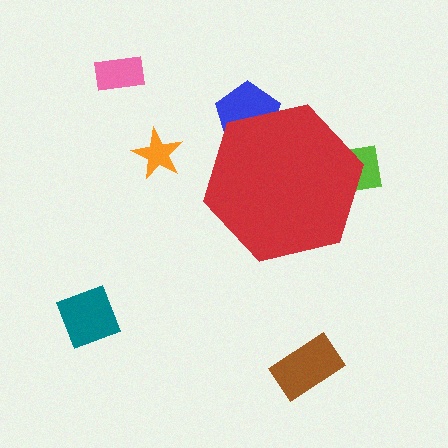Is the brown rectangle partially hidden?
No, the brown rectangle is fully visible.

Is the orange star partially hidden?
No, the orange star is fully visible.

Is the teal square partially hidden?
No, the teal square is fully visible.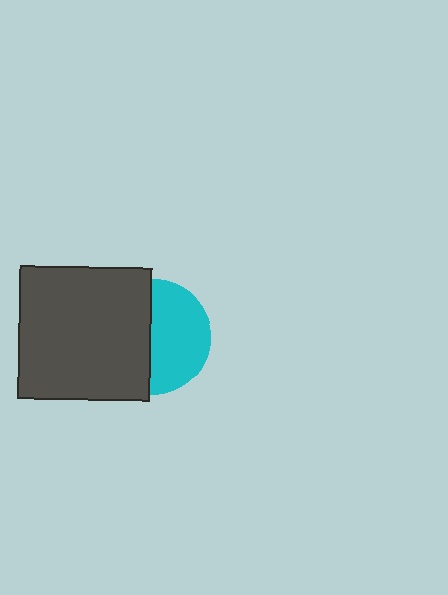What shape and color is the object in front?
The object in front is a dark gray square.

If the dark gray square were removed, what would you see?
You would see the complete cyan circle.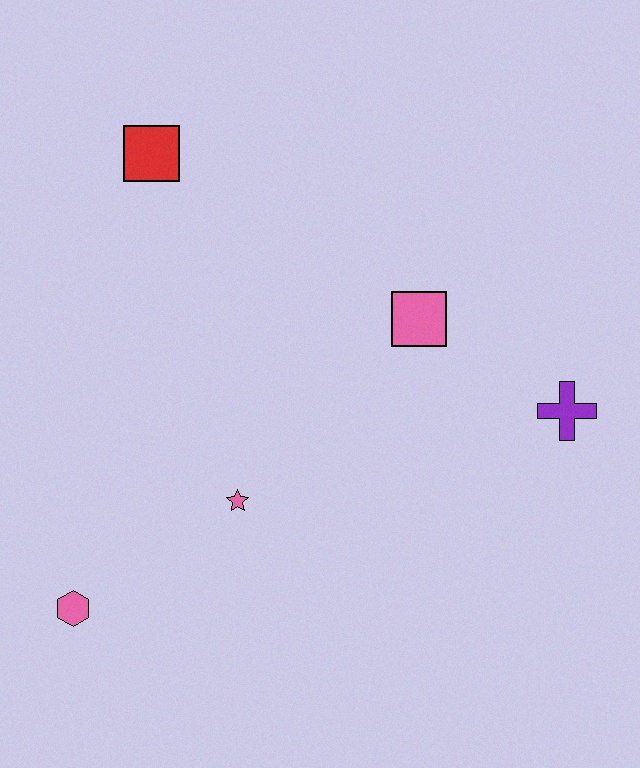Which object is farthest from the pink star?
The red square is farthest from the pink star.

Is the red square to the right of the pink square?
No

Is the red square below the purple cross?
No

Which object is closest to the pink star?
The pink hexagon is closest to the pink star.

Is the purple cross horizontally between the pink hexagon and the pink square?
No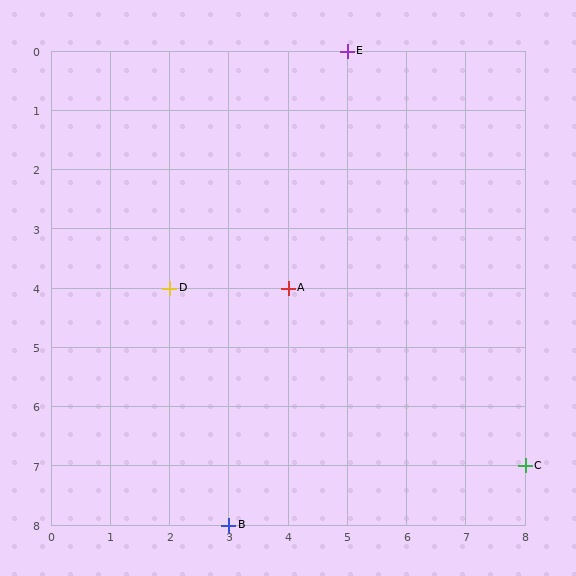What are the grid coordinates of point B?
Point B is at grid coordinates (3, 8).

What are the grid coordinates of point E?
Point E is at grid coordinates (5, 0).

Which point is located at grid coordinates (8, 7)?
Point C is at (8, 7).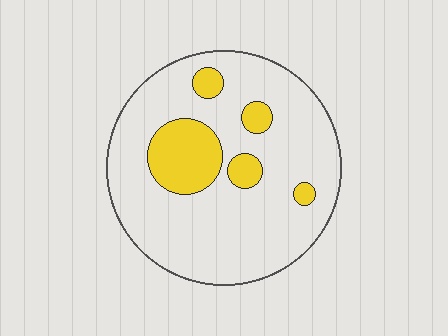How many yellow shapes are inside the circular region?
5.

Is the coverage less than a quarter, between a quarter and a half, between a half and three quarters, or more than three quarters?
Less than a quarter.